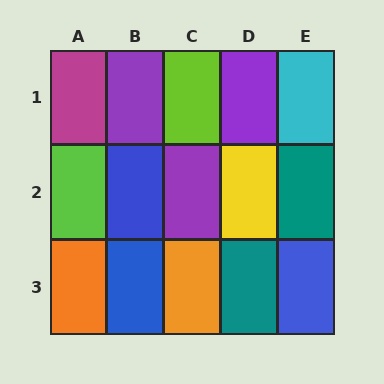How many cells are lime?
2 cells are lime.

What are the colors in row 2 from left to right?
Lime, blue, purple, yellow, teal.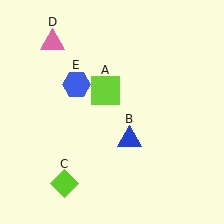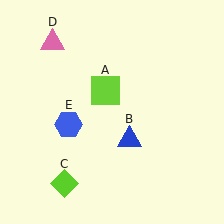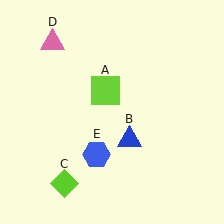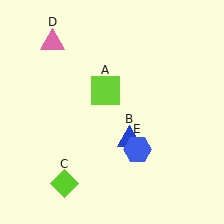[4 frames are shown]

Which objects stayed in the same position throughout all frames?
Lime square (object A) and blue triangle (object B) and lime diamond (object C) and pink triangle (object D) remained stationary.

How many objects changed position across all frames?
1 object changed position: blue hexagon (object E).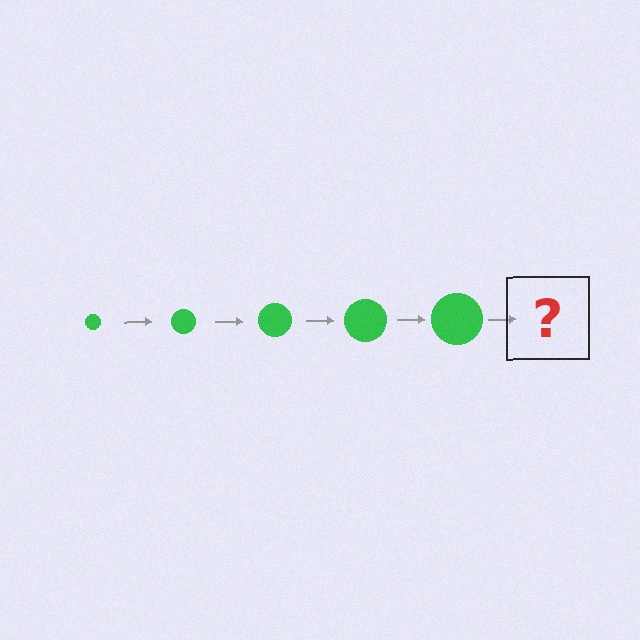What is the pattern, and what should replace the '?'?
The pattern is that the circle gets progressively larger each step. The '?' should be a green circle, larger than the previous one.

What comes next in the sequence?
The next element should be a green circle, larger than the previous one.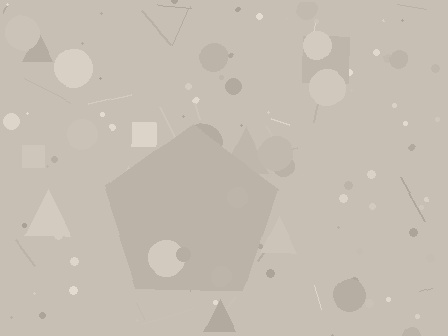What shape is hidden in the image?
A pentagon is hidden in the image.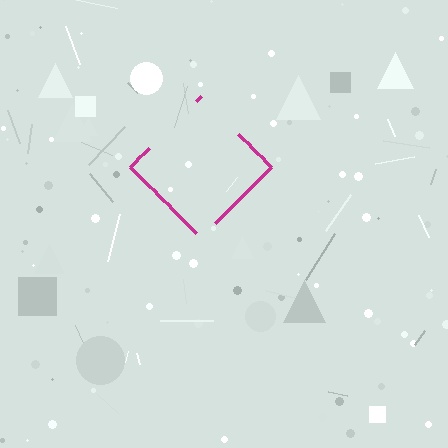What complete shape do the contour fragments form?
The contour fragments form a diamond.